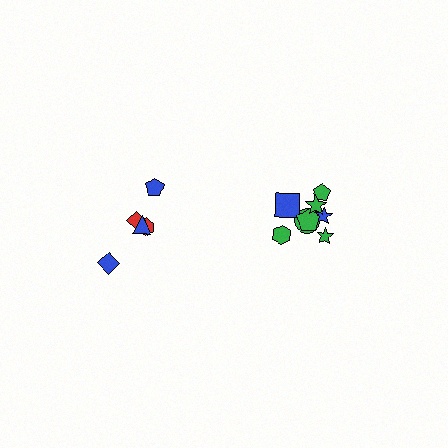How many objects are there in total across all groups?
There are 13 objects.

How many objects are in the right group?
There are 8 objects.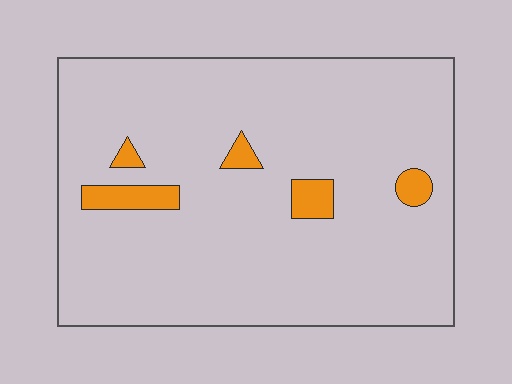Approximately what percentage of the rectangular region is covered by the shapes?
Approximately 5%.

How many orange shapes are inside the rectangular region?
5.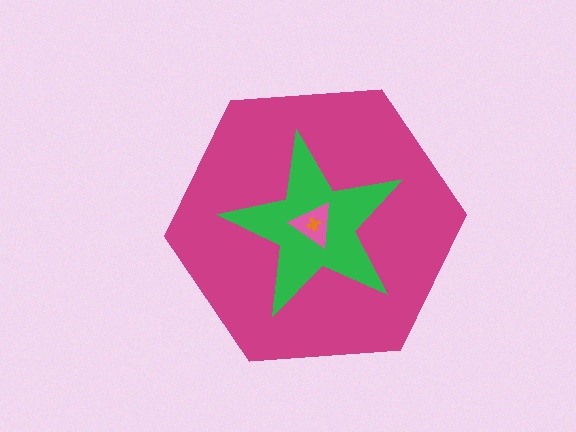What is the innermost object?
The orange cross.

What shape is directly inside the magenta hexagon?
The green star.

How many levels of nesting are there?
4.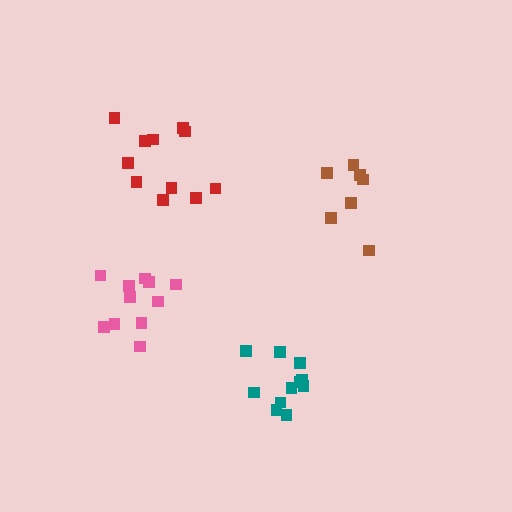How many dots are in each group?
Group 1: 13 dots, Group 2: 11 dots, Group 3: 11 dots, Group 4: 7 dots (42 total).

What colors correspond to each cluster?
The clusters are colored: teal, red, pink, brown.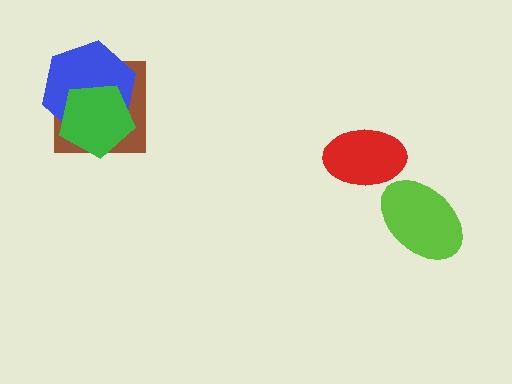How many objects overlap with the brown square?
2 objects overlap with the brown square.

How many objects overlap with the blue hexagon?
2 objects overlap with the blue hexagon.